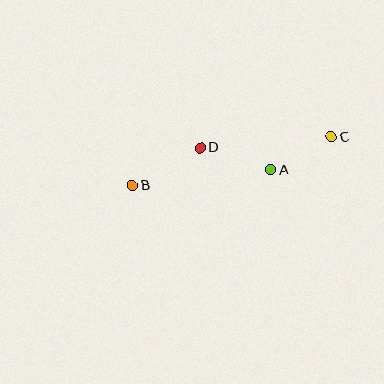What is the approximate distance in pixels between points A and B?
The distance between A and B is approximately 139 pixels.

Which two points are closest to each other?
Points A and C are closest to each other.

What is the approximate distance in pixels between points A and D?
The distance between A and D is approximately 74 pixels.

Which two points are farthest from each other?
Points B and C are farthest from each other.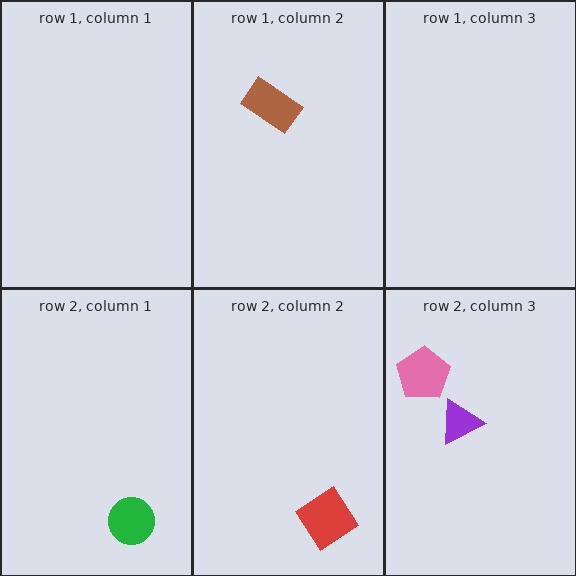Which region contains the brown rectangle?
The row 1, column 2 region.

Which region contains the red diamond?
The row 2, column 2 region.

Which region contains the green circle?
The row 2, column 1 region.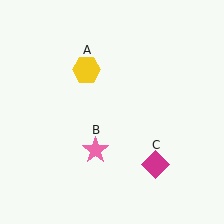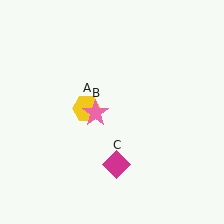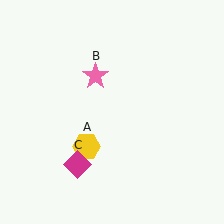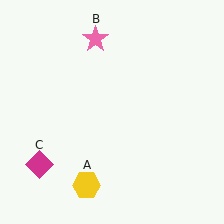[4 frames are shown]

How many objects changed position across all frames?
3 objects changed position: yellow hexagon (object A), pink star (object B), magenta diamond (object C).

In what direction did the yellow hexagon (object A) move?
The yellow hexagon (object A) moved down.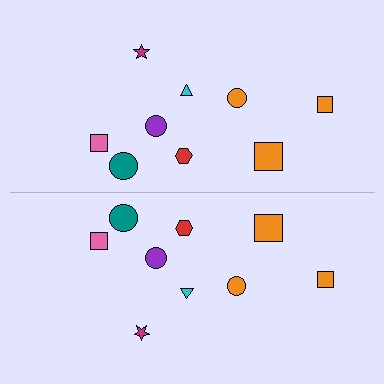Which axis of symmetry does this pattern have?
The pattern has a horizontal axis of symmetry running through the center of the image.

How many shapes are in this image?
There are 18 shapes in this image.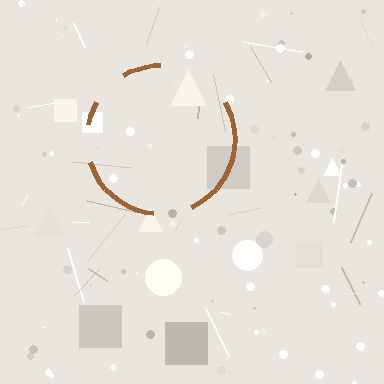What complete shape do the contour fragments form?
The contour fragments form a circle.